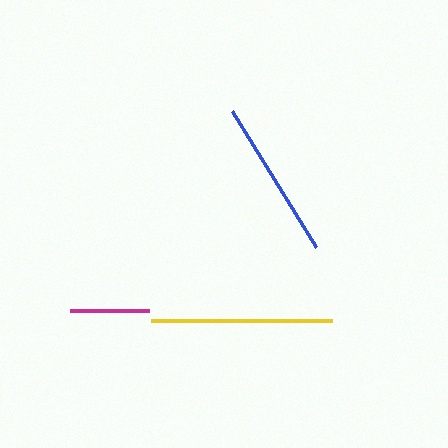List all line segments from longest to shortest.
From longest to shortest: yellow, blue, magenta.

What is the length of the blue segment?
The blue segment is approximately 160 pixels long.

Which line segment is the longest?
The yellow line is the longest at approximately 181 pixels.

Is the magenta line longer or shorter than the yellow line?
The yellow line is longer than the magenta line.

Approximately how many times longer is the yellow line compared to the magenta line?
The yellow line is approximately 2.3 times the length of the magenta line.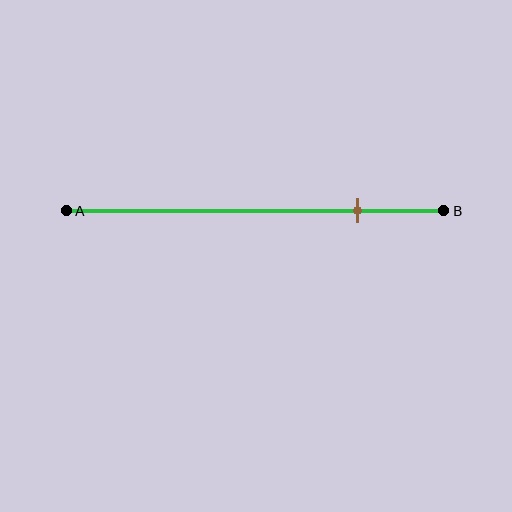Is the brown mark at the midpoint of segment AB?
No, the mark is at about 75% from A, not at the 50% midpoint.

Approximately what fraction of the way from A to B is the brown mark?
The brown mark is approximately 75% of the way from A to B.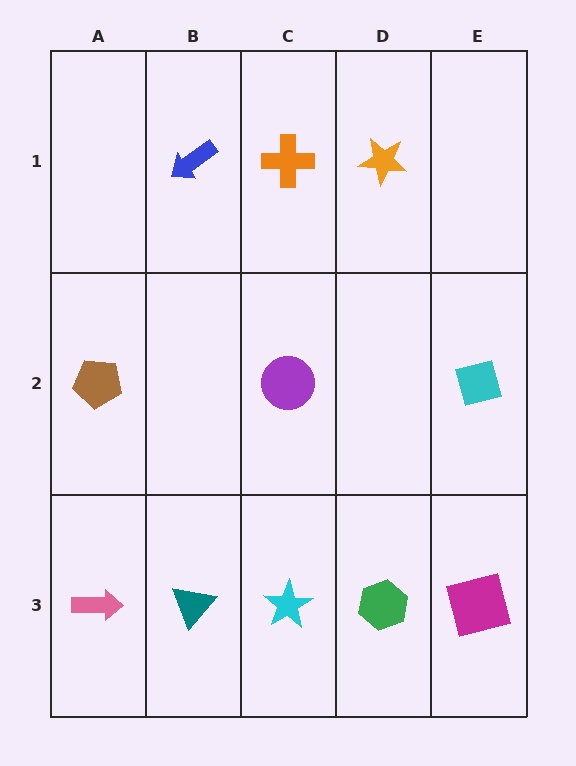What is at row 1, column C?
An orange cross.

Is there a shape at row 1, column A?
No, that cell is empty.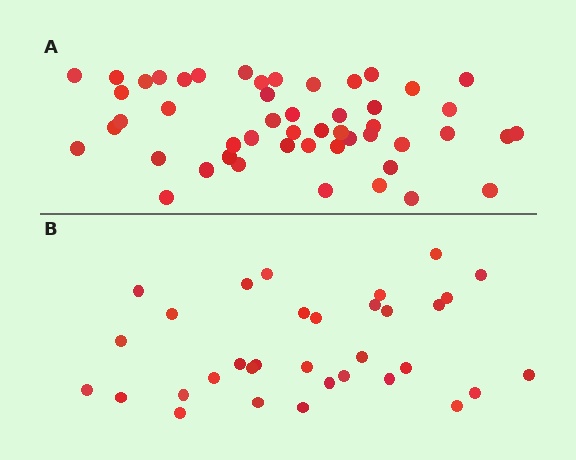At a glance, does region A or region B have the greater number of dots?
Region A (the top region) has more dots.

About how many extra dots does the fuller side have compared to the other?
Region A has approximately 15 more dots than region B.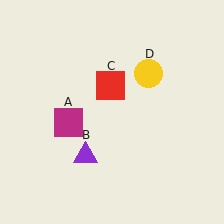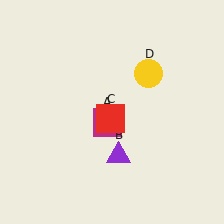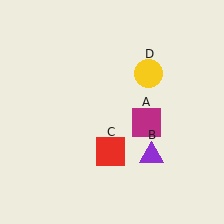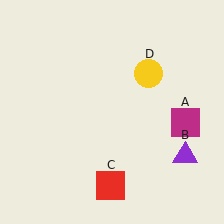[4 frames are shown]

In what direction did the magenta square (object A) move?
The magenta square (object A) moved right.